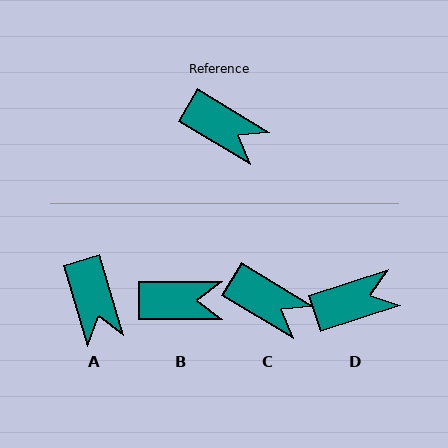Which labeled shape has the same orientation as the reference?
C.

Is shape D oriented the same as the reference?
No, it is off by about 50 degrees.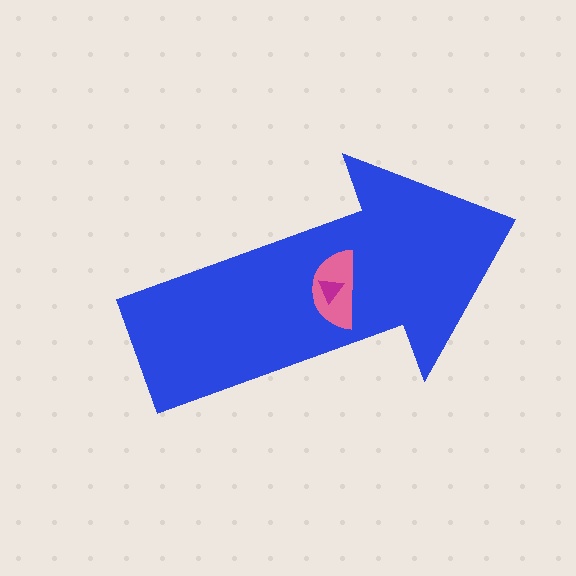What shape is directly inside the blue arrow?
The pink semicircle.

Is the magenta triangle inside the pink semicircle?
Yes.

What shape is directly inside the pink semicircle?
The magenta triangle.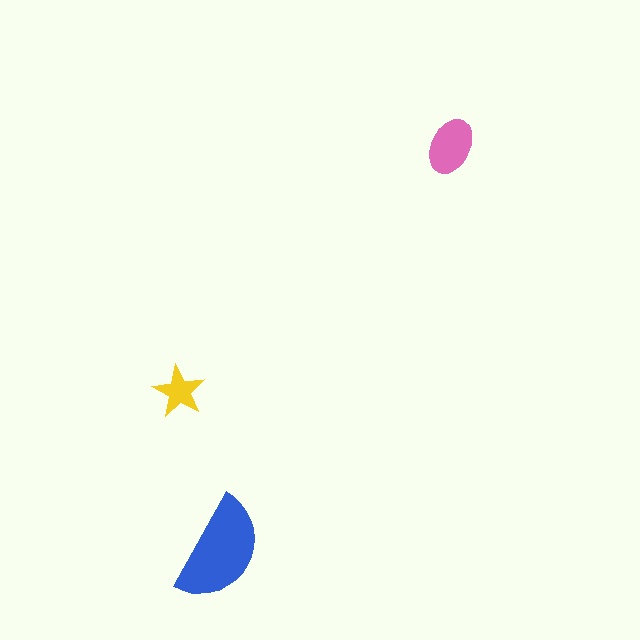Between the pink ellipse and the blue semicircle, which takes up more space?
The blue semicircle.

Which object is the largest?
The blue semicircle.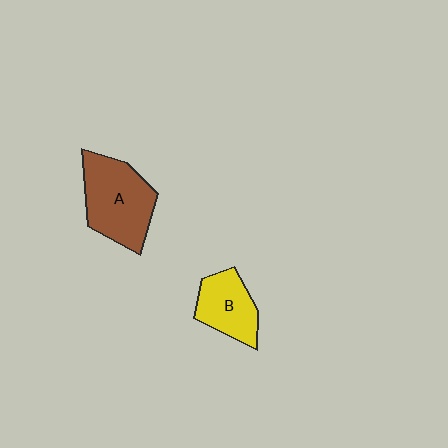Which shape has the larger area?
Shape A (brown).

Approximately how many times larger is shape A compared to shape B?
Approximately 1.5 times.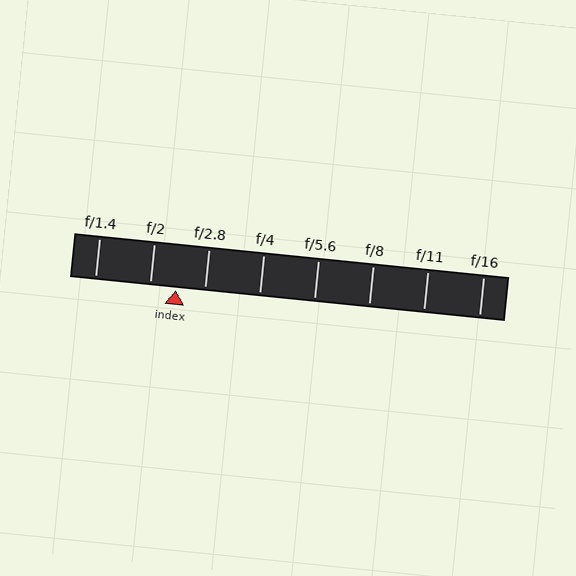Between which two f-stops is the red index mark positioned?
The index mark is between f/2 and f/2.8.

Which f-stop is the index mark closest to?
The index mark is closest to f/2.